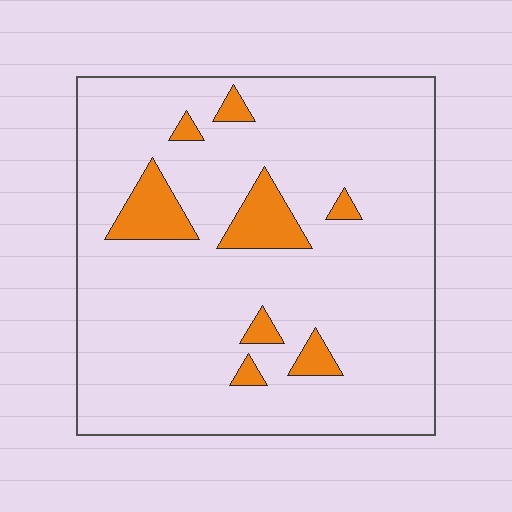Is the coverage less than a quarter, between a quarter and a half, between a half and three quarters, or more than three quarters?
Less than a quarter.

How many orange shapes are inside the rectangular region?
8.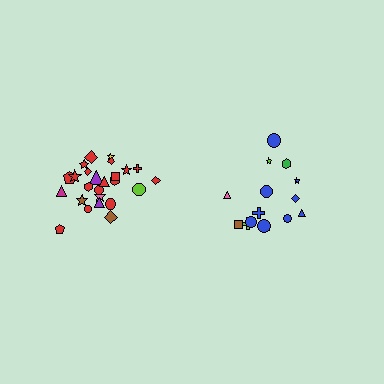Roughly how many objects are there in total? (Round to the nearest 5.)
Roughly 40 objects in total.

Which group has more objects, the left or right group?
The left group.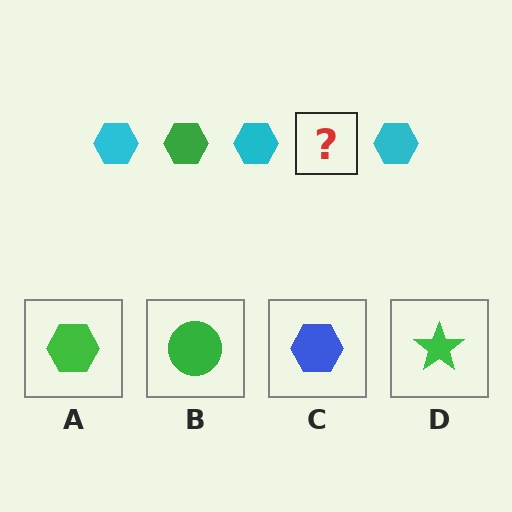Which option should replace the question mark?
Option A.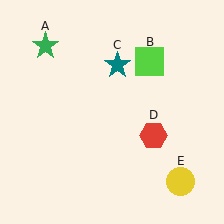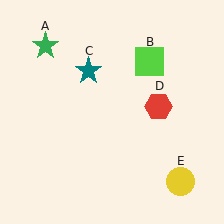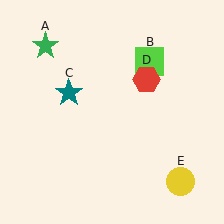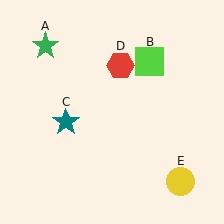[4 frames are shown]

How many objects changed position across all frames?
2 objects changed position: teal star (object C), red hexagon (object D).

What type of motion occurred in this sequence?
The teal star (object C), red hexagon (object D) rotated counterclockwise around the center of the scene.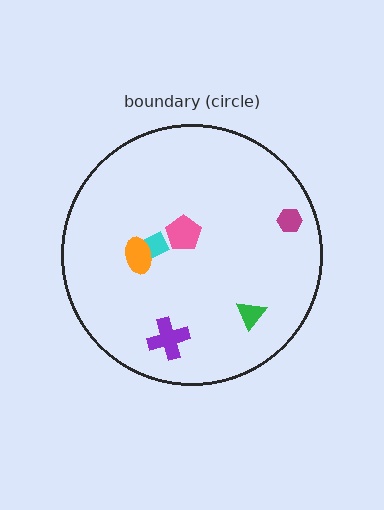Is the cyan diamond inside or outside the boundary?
Inside.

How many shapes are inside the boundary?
6 inside, 0 outside.